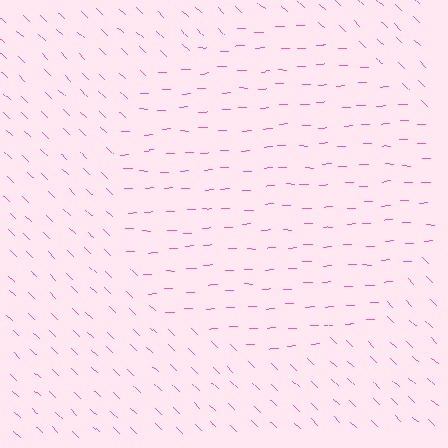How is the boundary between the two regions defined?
The boundary is defined purely by a change in line orientation (approximately 45 degrees difference). All lines are the same color and thickness.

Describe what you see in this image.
The image is filled with small pink line segments. A circle region in the image has lines oriented differently from the surrounding lines, creating a visible texture boundary.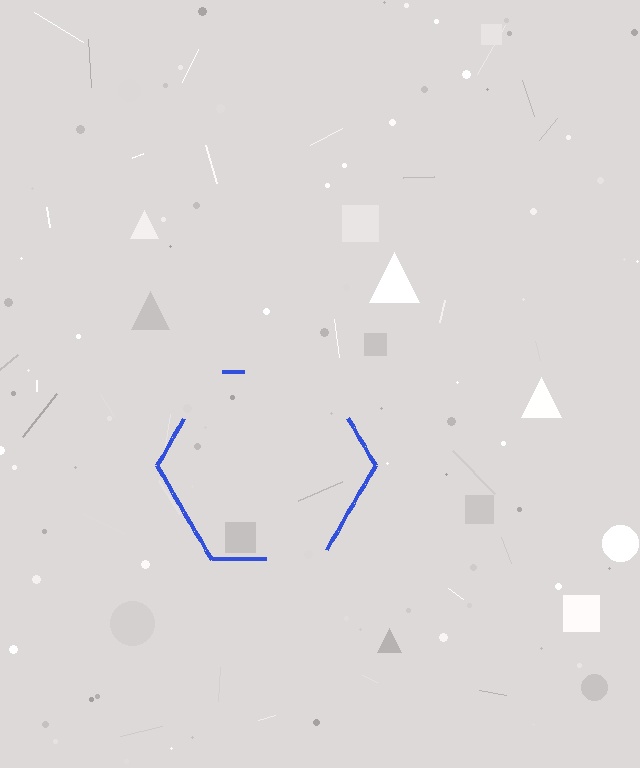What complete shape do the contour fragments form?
The contour fragments form a hexagon.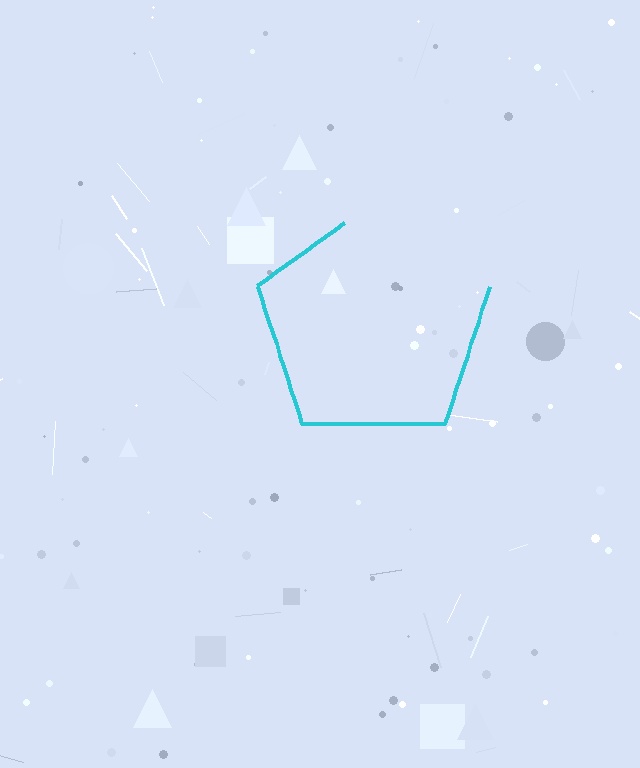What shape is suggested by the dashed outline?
The dashed outline suggests a pentagon.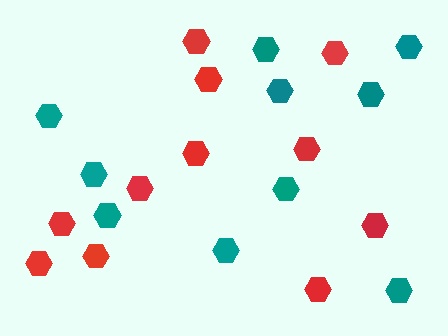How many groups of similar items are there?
There are 2 groups: one group of teal hexagons (10) and one group of red hexagons (11).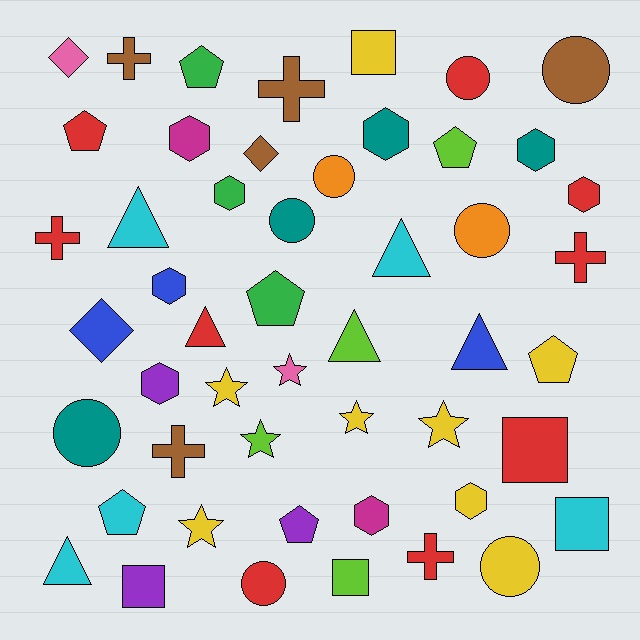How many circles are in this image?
There are 8 circles.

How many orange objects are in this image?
There are 2 orange objects.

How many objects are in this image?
There are 50 objects.